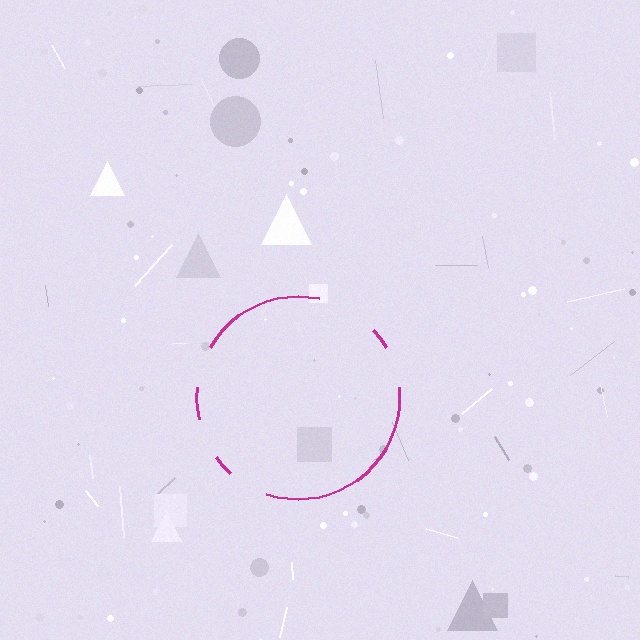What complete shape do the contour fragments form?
The contour fragments form a circle.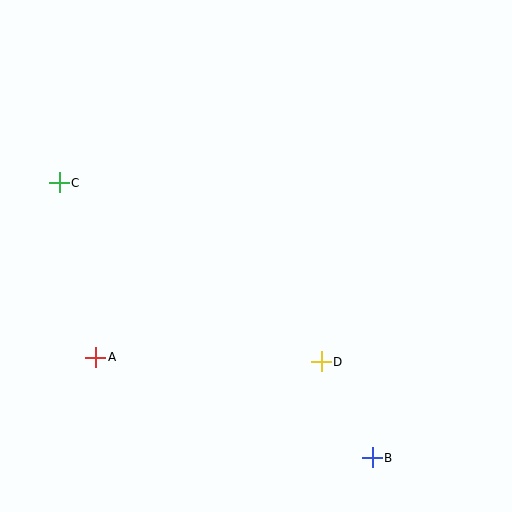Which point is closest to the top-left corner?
Point C is closest to the top-left corner.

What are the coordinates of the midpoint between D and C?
The midpoint between D and C is at (190, 272).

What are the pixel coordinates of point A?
Point A is at (96, 357).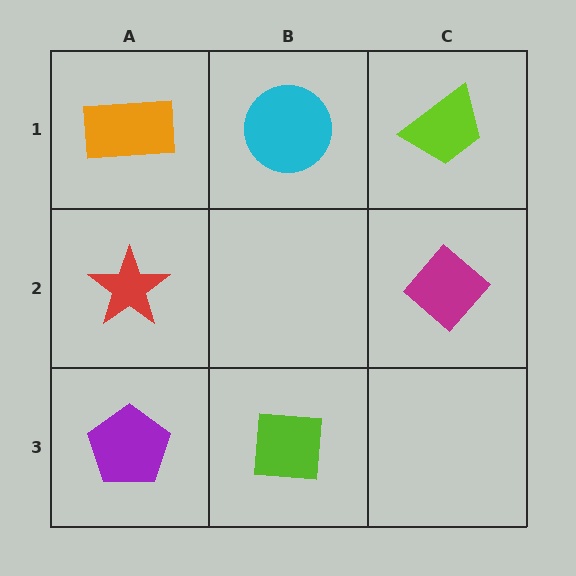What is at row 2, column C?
A magenta diamond.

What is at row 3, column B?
A lime square.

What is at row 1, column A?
An orange rectangle.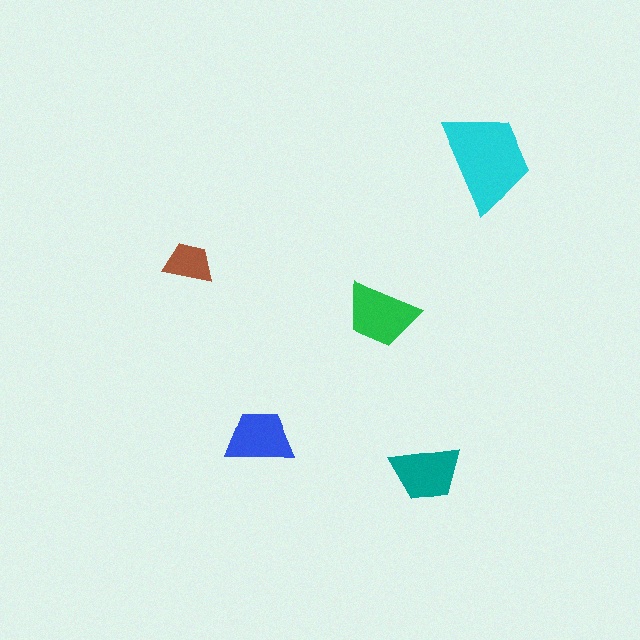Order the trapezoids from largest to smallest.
the cyan one, the green one, the teal one, the blue one, the brown one.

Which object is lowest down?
The teal trapezoid is bottommost.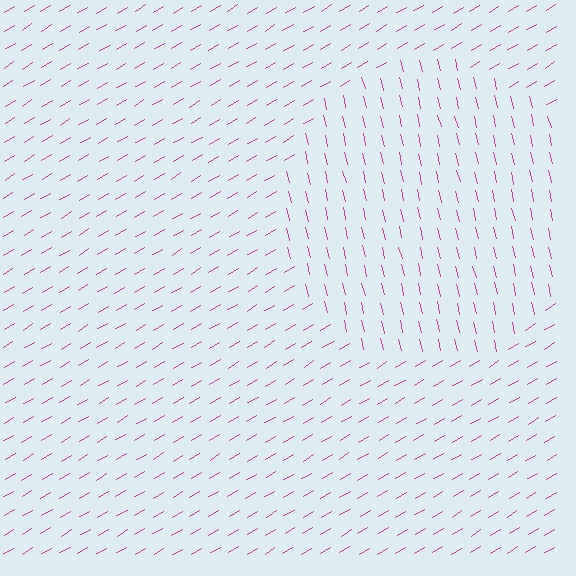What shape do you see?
I see a circle.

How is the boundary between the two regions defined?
The boundary is defined purely by a change in line orientation (approximately 73 degrees difference). All lines are the same color and thickness.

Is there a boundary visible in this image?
Yes, there is a texture boundary formed by a change in line orientation.